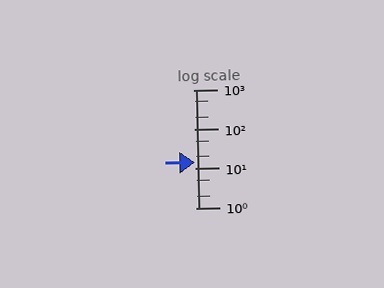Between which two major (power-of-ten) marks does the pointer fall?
The pointer is between 10 and 100.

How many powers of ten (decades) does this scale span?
The scale spans 3 decades, from 1 to 1000.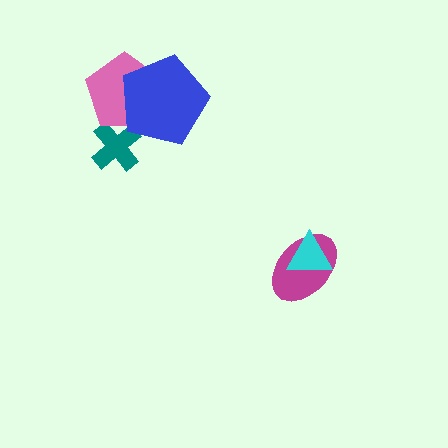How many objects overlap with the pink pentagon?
2 objects overlap with the pink pentagon.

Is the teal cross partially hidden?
Yes, it is partially covered by another shape.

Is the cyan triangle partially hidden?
No, no other shape covers it.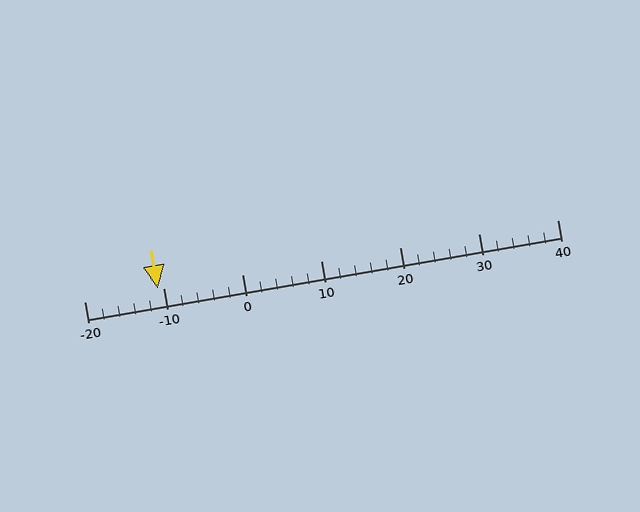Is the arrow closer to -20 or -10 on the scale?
The arrow is closer to -10.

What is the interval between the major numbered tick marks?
The major tick marks are spaced 10 units apart.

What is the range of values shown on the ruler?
The ruler shows values from -20 to 40.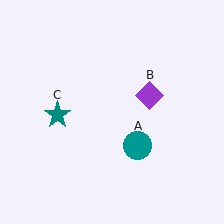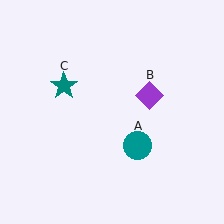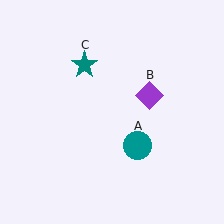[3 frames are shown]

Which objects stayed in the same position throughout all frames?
Teal circle (object A) and purple diamond (object B) remained stationary.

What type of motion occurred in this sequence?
The teal star (object C) rotated clockwise around the center of the scene.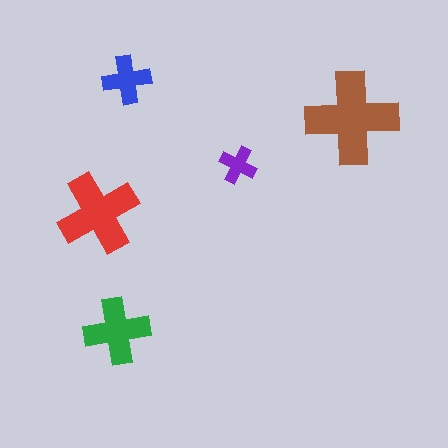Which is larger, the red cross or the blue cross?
The red one.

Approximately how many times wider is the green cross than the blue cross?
About 1.5 times wider.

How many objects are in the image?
There are 5 objects in the image.